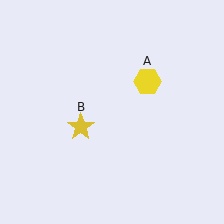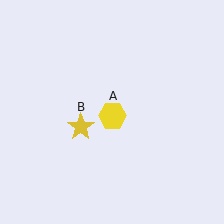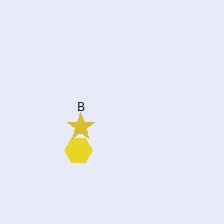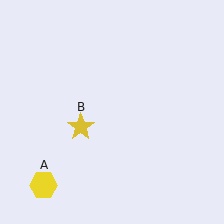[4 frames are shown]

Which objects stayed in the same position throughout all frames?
Yellow star (object B) remained stationary.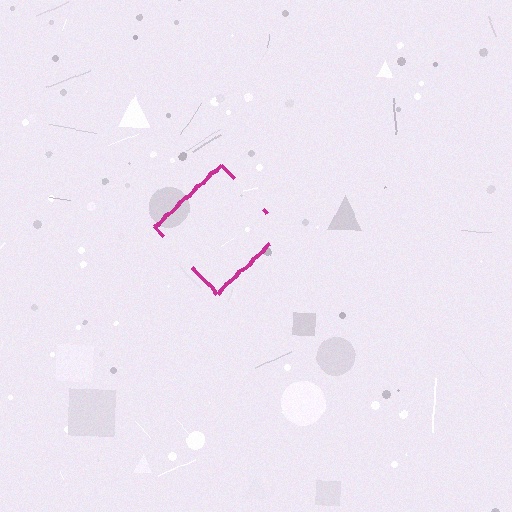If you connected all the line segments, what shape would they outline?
They would outline a diamond.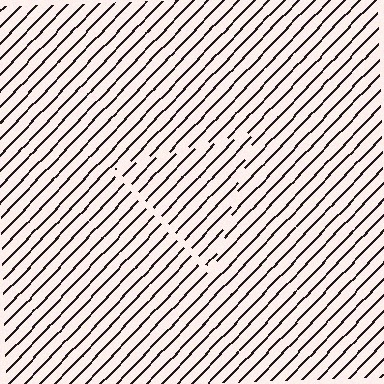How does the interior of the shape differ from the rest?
The interior of the shape contains the same grating, shifted by half a period — the contour is defined by the phase discontinuity where line-ends from the inner and outer gratings abut.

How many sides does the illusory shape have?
3 sides — the line-ends trace a triangle.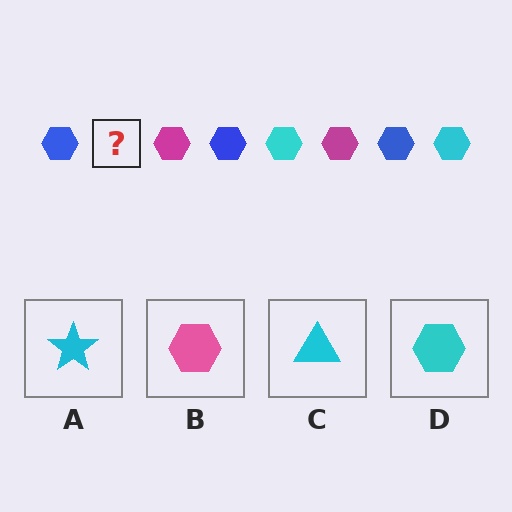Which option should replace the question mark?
Option D.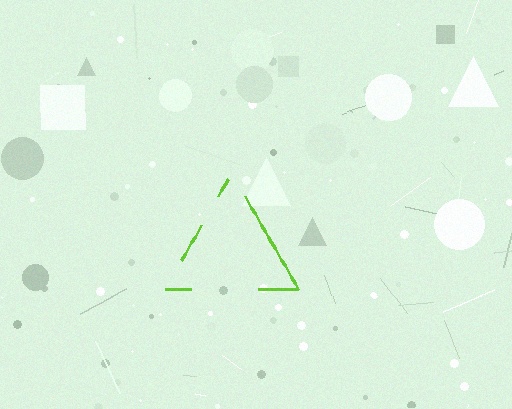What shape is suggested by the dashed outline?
The dashed outline suggests a triangle.